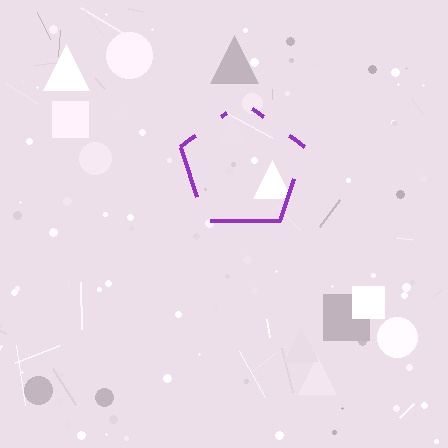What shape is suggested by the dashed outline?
The dashed outline suggests a pentagon.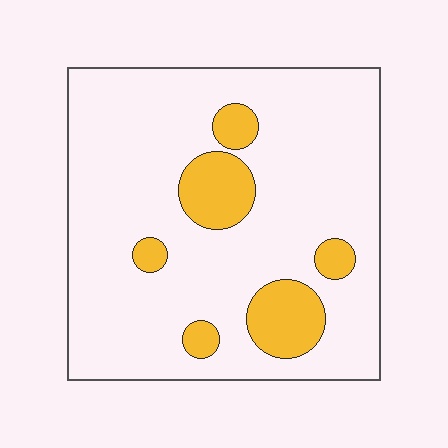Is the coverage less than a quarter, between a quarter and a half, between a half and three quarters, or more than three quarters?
Less than a quarter.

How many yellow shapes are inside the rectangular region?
6.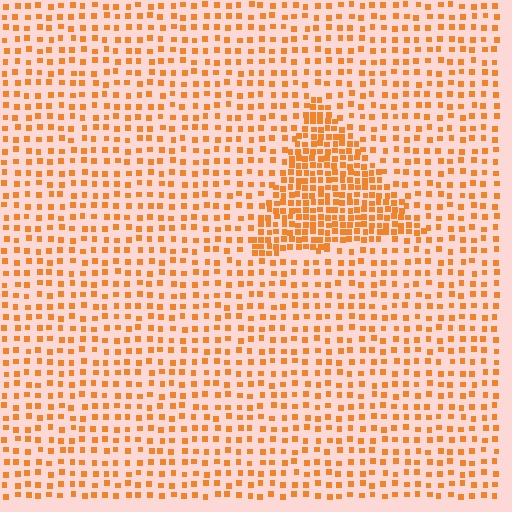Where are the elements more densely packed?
The elements are more densely packed inside the triangle boundary.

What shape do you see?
I see a triangle.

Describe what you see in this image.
The image contains small orange elements arranged at two different densities. A triangle-shaped region is visible where the elements are more densely packed than the surrounding area.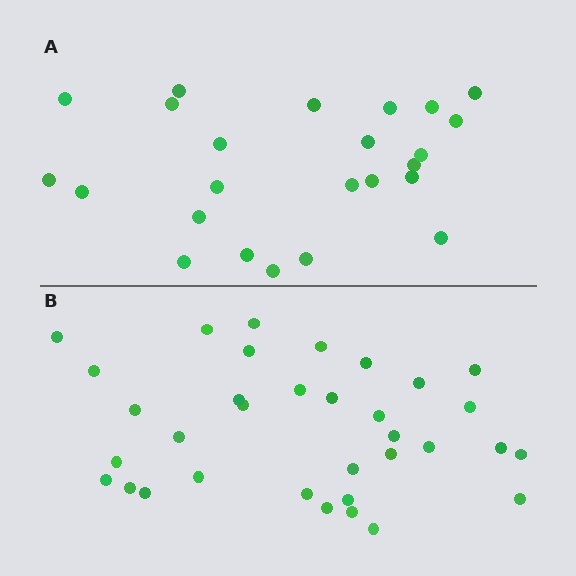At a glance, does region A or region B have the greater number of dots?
Region B (the bottom region) has more dots.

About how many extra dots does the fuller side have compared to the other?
Region B has roughly 10 or so more dots than region A.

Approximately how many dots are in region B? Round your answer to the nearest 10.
About 30 dots. (The exact count is 34, which rounds to 30.)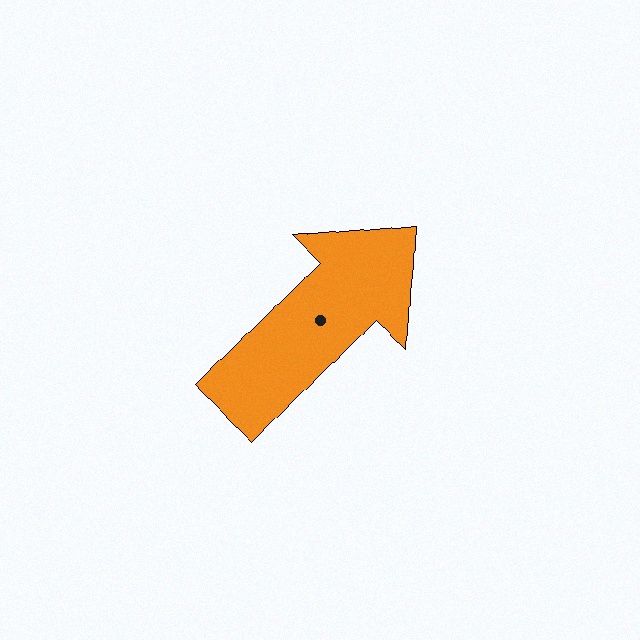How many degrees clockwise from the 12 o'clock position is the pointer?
Approximately 44 degrees.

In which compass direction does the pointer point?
Northeast.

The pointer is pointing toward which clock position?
Roughly 1 o'clock.